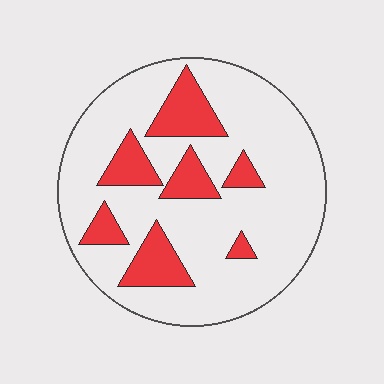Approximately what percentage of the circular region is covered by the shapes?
Approximately 20%.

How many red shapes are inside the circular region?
7.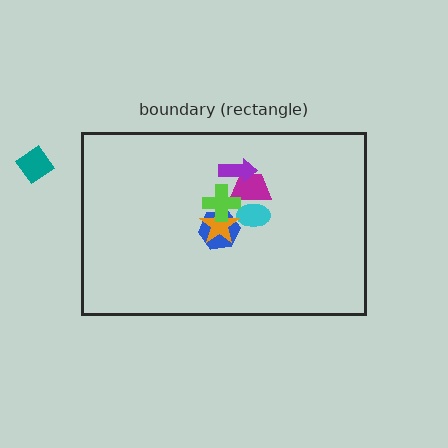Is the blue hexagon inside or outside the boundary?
Inside.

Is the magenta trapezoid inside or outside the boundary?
Inside.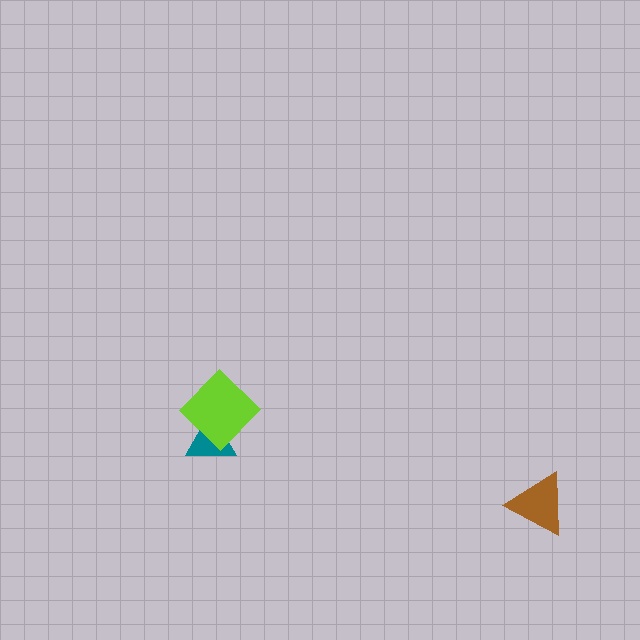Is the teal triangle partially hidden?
Yes, it is partially covered by another shape.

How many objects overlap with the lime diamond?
1 object overlaps with the lime diamond.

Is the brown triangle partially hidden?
No, no other shape covers it.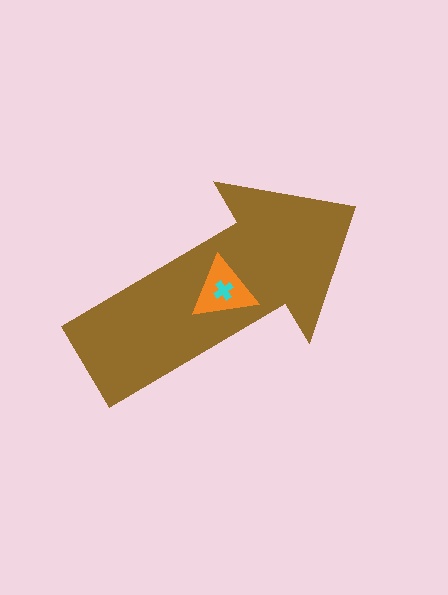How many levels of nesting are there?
3.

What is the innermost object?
The cyan cross.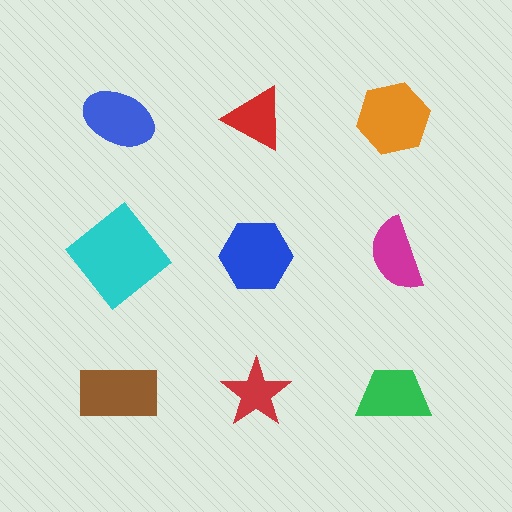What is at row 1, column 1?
A blue ellipse.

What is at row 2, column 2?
A blue hexagon.